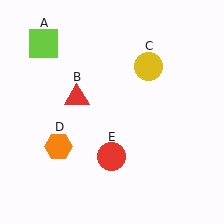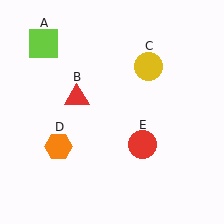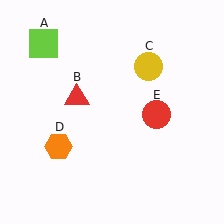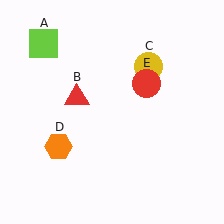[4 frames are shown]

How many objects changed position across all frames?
1 object changed position: red circle (object E).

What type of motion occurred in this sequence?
The red circle (object E) rotated counterclockwise around the center of the scene.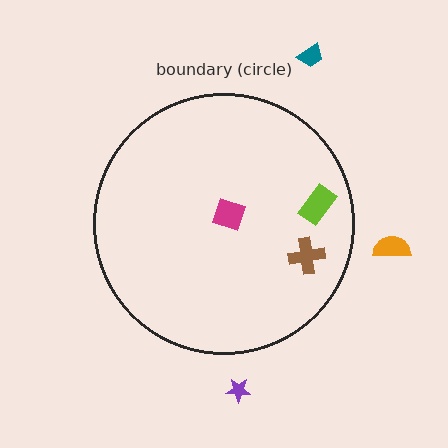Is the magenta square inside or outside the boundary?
Inside.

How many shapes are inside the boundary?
3 inside, 3 outside.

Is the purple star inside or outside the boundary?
Outside.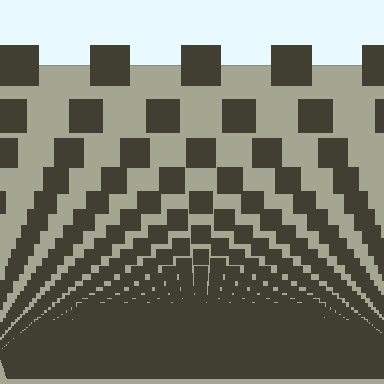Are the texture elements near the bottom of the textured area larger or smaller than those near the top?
Smaller. The gradient is inverted — elements near the bottom are smaller and denser.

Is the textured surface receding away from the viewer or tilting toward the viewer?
The surface appears to tilt toward the viewer. Texture elements get larger and sparser toward the top.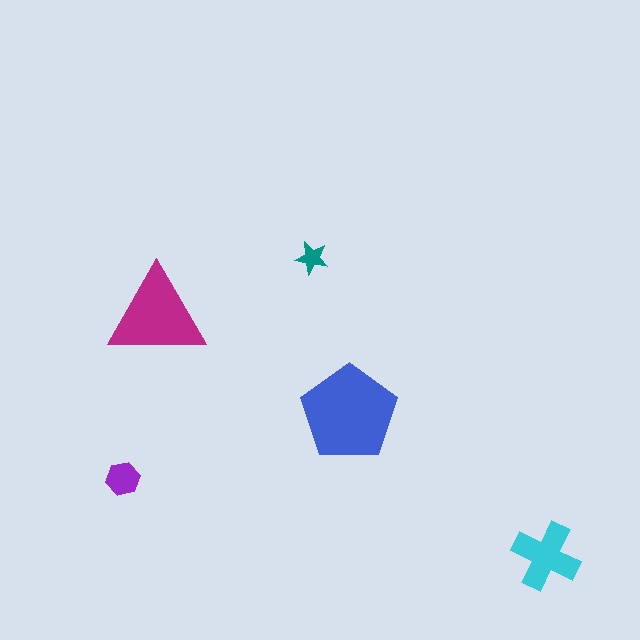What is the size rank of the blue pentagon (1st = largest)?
1st.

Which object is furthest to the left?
The purple hexagon is leftmost.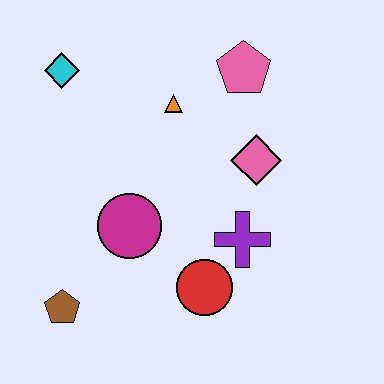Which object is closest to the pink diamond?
The purple cross is closest to the pink diamond.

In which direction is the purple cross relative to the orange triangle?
The purple cross is below the orange triangle.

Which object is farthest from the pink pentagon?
The brown pentagon is farthest from the pink pentagon.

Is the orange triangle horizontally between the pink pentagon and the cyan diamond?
Yes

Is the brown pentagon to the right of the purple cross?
No